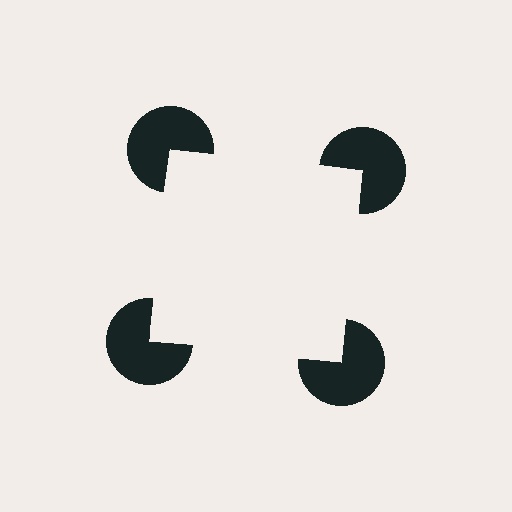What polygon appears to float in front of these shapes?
An illusory square — its edges are inferred from the aligned wedge cuts in the pac-man discs, not physically drawn.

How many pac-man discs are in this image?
There are 4 — one at each vertex of the illusory square.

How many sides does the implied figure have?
4 sides.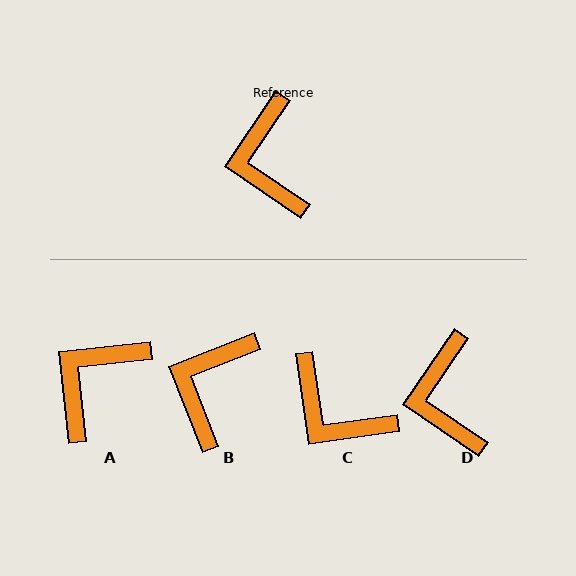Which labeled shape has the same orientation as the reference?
D.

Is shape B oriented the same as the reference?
No, it is off by about 34 degrees.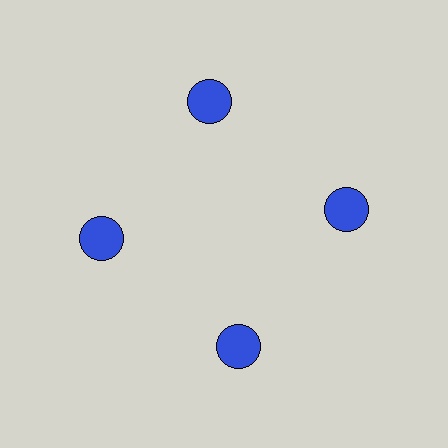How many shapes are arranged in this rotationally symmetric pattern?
There are 4 shapes, arranged in 4 groups of 1.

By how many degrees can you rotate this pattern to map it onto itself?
The pattern maps onto itself every 90 degrees of rotation.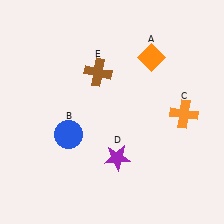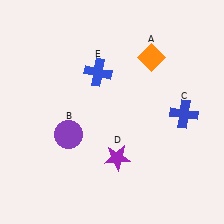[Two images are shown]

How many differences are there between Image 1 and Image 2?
There are 3 differences between the two images.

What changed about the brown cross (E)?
In Image 1, E is brown. In Image 2, it changed to blue.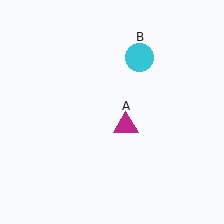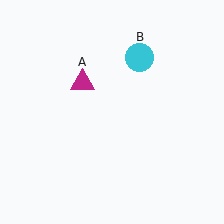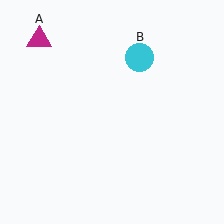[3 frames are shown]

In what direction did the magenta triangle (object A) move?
The magenta triangle (object A) moved up and to the left.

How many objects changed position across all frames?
1 object changed position: magenta triangle (object A).